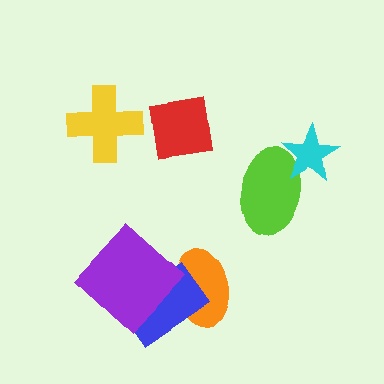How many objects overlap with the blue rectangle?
2 objects overlap with the blue rectangle.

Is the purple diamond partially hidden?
No, no other shape covers it.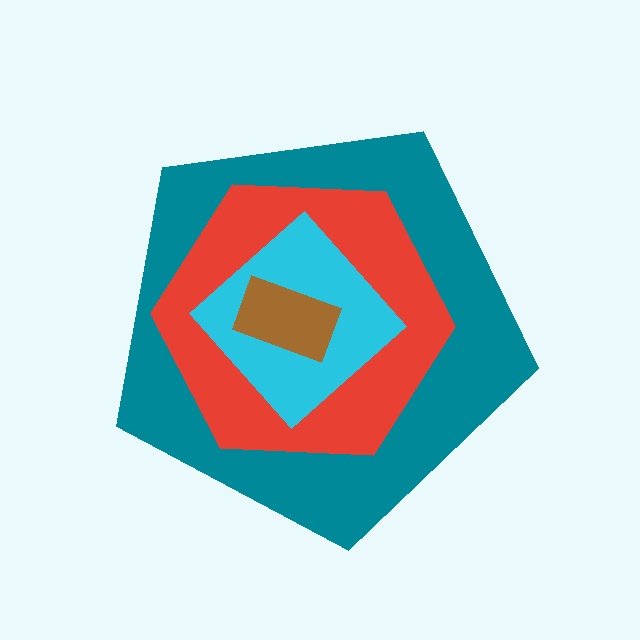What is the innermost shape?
The brown rectangle.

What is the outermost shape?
The teal pentagon.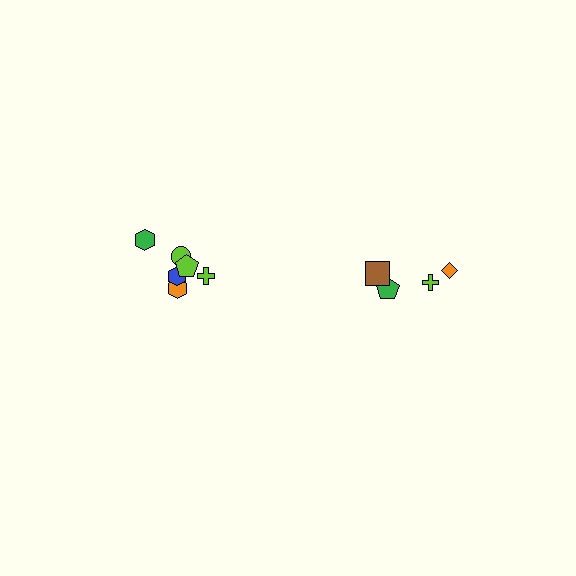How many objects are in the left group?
There are 6 objects.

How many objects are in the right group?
There are 4 objects.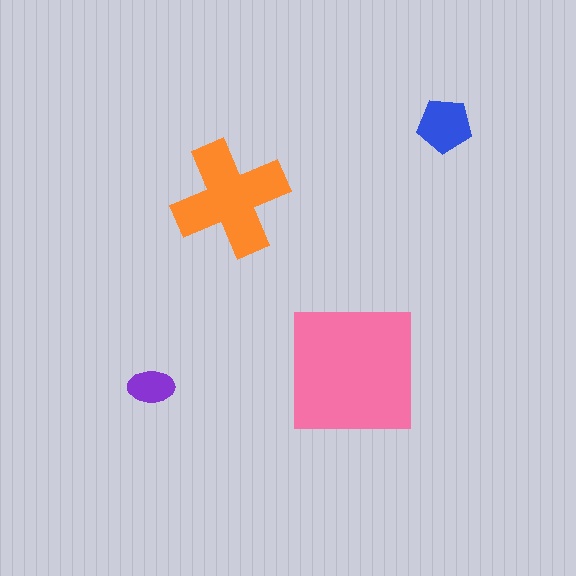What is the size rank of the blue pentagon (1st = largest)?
3rd.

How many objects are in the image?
There are 4 objects in the image.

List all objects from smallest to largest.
The purple ellipse, the blue pentagon, the orange cross, the pink square.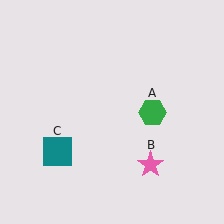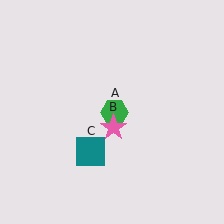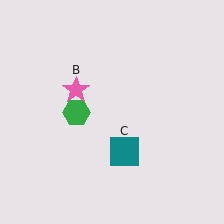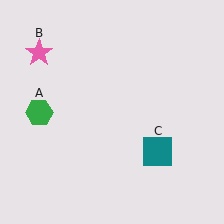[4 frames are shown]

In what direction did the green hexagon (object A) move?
The green hexagon (object A) moved left.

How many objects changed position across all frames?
3 objects changed position: green hexagon (object A), pink star (object B), teal square (object C).